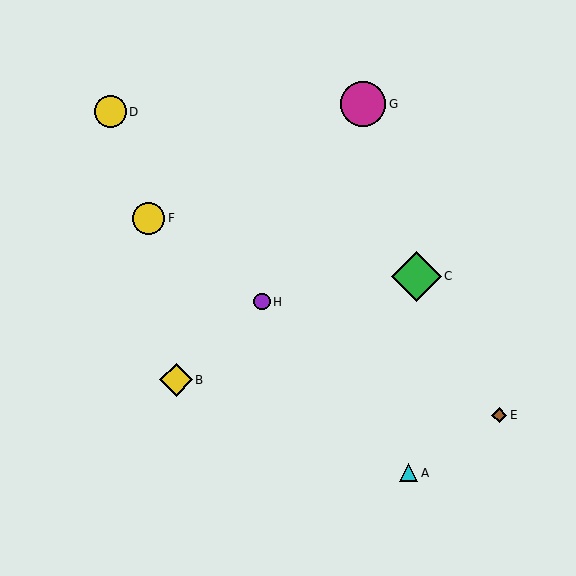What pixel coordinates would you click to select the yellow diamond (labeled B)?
Click at (176, 380) to select the yellow diamond B.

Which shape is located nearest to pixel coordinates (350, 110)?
The magenta circle (labeled G) at (363, 104) is nearest to that location.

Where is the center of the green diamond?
The center of the green diamond is at (416, 276).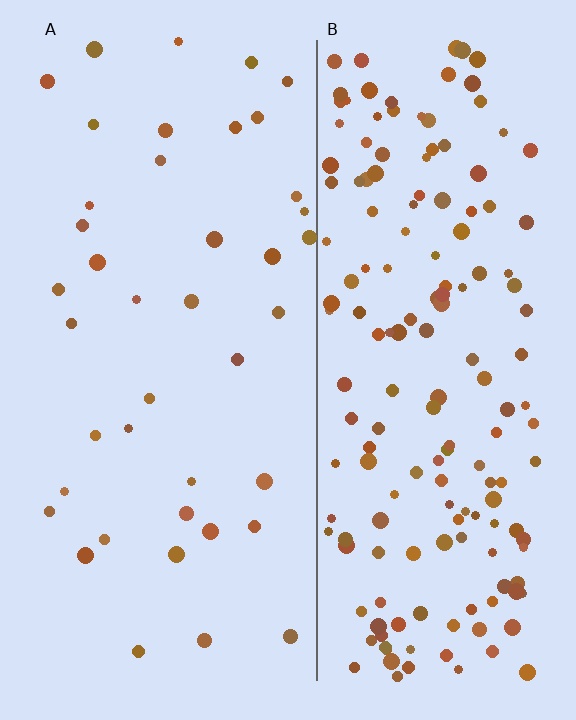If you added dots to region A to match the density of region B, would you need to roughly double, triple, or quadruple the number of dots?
Approximately quadruple.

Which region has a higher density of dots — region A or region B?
B (the right).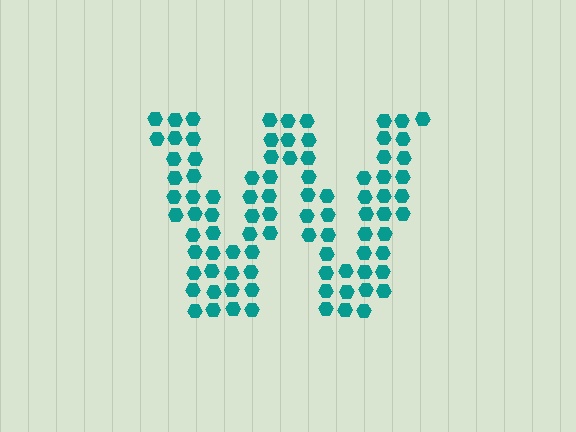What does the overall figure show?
The overall figure shows the letter W.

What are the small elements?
The small elements are hexagons.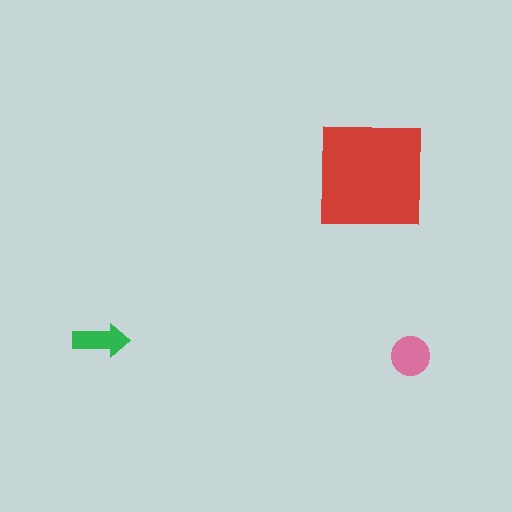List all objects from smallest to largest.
The green arrow, the pink circle, the red square.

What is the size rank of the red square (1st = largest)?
1st.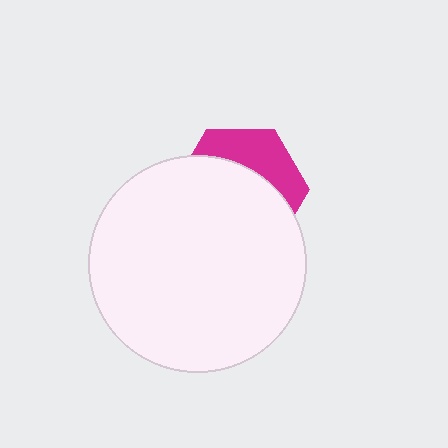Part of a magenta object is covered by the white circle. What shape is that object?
It is a hexagon.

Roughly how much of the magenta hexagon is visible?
A small part of it is visible (roughly 34%).